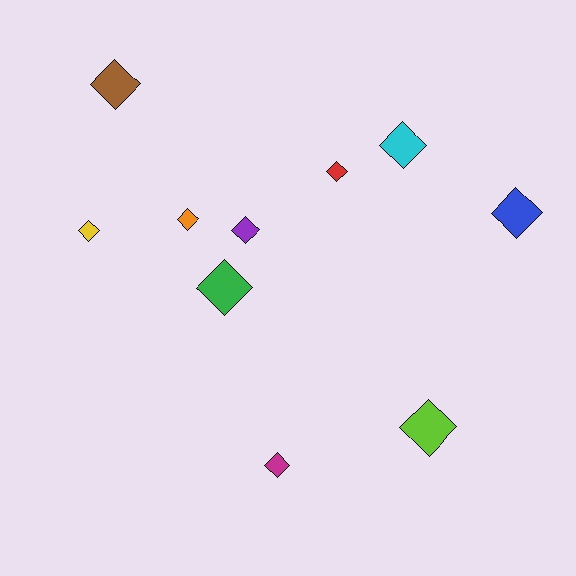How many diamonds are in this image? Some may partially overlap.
There are 10 diamonds.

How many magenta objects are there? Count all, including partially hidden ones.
There is 1 magenta object.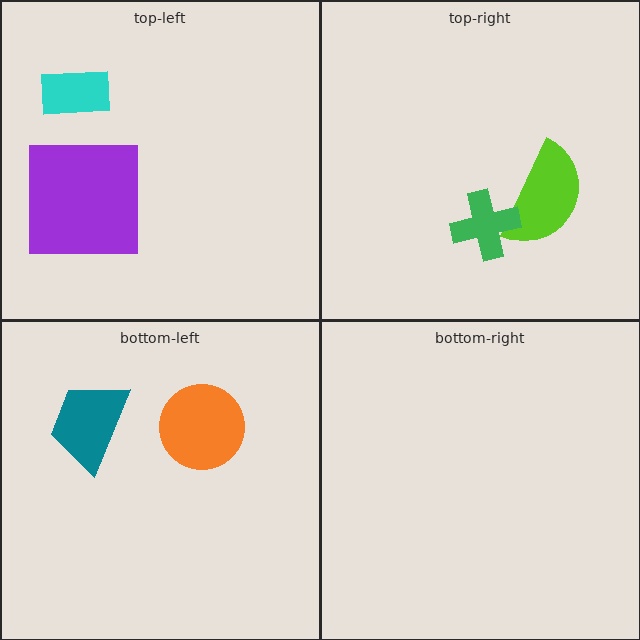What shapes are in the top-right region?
The lime semicircle, the green cross.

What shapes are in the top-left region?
The cyan rectangle, the purple square.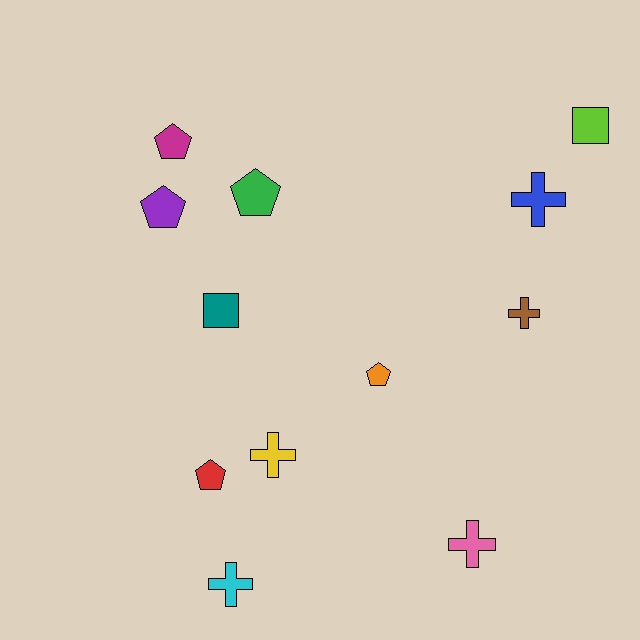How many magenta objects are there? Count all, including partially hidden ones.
There is 1 magenta object.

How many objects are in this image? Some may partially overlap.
There are 12 objects.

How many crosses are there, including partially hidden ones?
There are 5 crosses.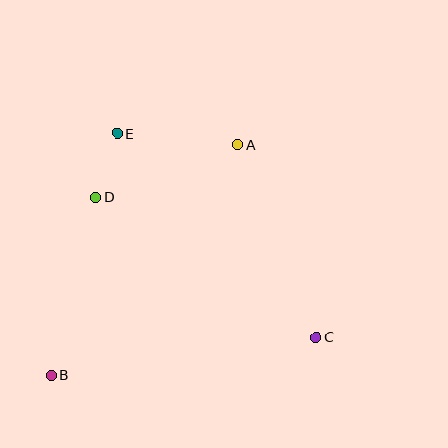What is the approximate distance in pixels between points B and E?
The distance between B and E is approximately 251 pixels.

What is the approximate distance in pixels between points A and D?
The distance between A and D is approximately 151 pixels.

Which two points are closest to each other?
Points D and E are closest to each other.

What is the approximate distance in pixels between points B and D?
The distance between B and D is approximately 183 pixels.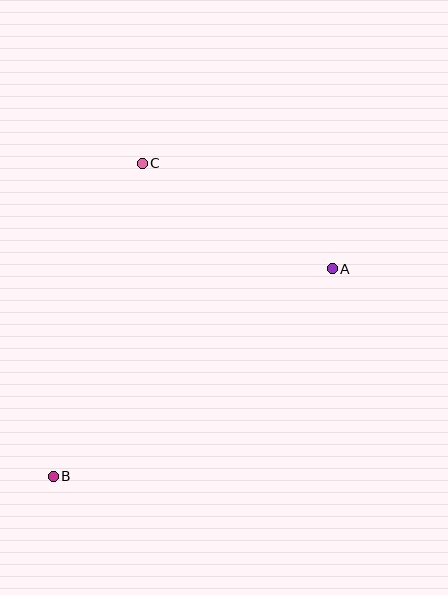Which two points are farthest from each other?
Points A and B are farthest from each other.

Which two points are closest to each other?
Points A and C are closest to each other.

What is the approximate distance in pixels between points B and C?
The distance between B and C is approximately 325 pixels.